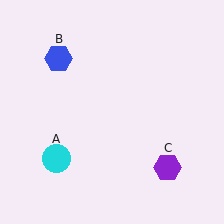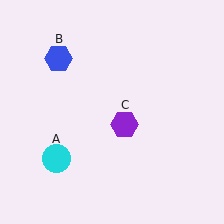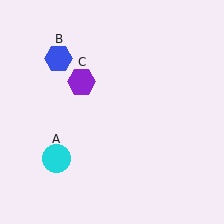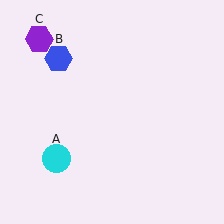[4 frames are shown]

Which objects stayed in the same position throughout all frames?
Cyan circle (object A) and blue hexagon (object B) remained stationary.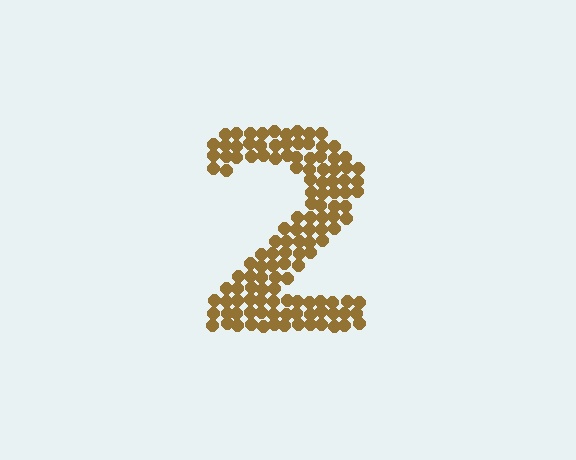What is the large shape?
The large shape is the digit 2.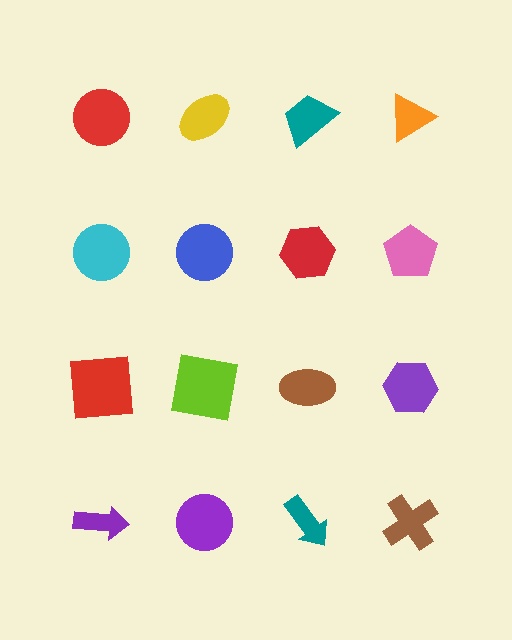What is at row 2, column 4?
A pink pentagon.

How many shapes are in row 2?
4 shapes.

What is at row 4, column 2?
A purple circle.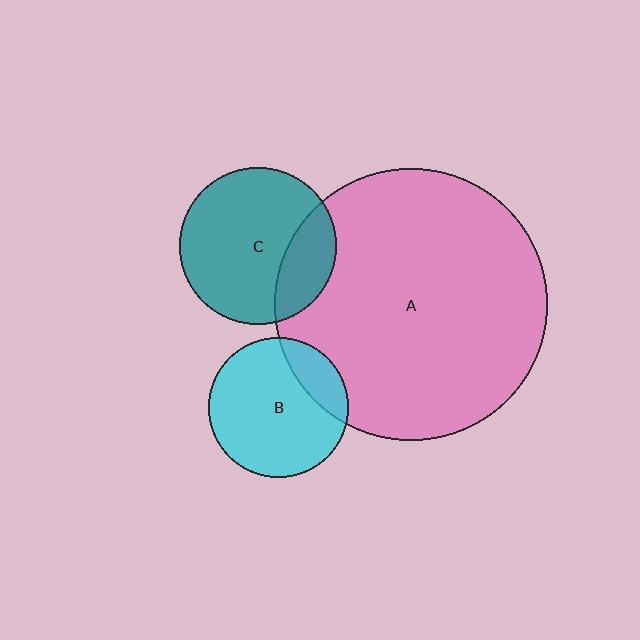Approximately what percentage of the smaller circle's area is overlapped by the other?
Approximately 20%.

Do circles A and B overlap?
Yes.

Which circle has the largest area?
Circle A (pink).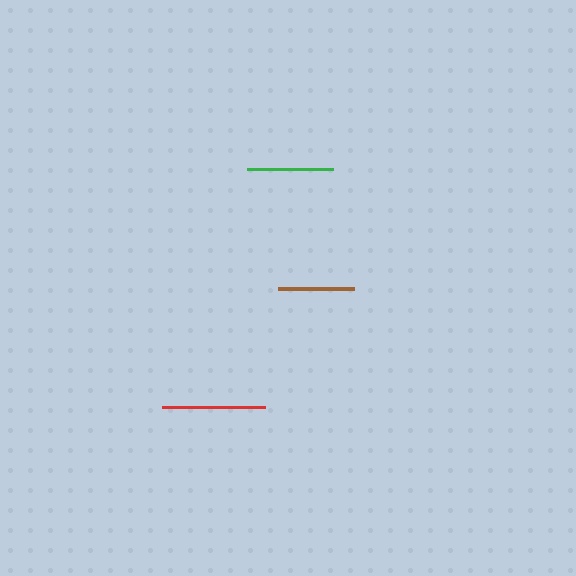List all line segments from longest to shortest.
From longest to shortest: red, green, brown.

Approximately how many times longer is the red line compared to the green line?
The red line is approximately 1.2 times the length of the green line.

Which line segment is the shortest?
The brown line is the shortest at approximately 75 pixels.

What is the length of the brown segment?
The brown segment is approximately 75 pixels long.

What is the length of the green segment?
The green segment is approximately 86 pixels long.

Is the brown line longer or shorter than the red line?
The red line is longer than the brown line.